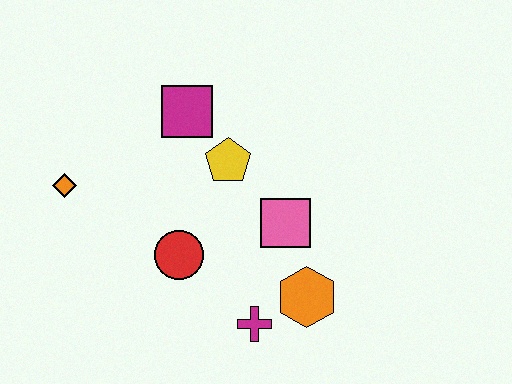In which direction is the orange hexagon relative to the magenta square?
The orange hexagon is below the magenta square.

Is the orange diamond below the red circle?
No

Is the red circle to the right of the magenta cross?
No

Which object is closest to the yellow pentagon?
The magenta square is closest to the yellow pentagon.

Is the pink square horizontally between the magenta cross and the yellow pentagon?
No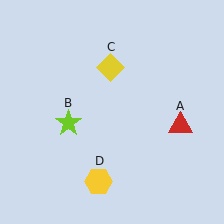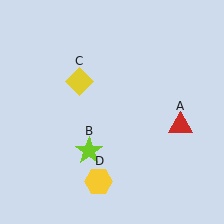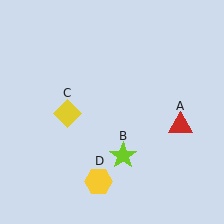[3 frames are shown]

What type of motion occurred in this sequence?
The lime star (object B), yellow diamond (object C) rotated counterclockwise around the center of the scene.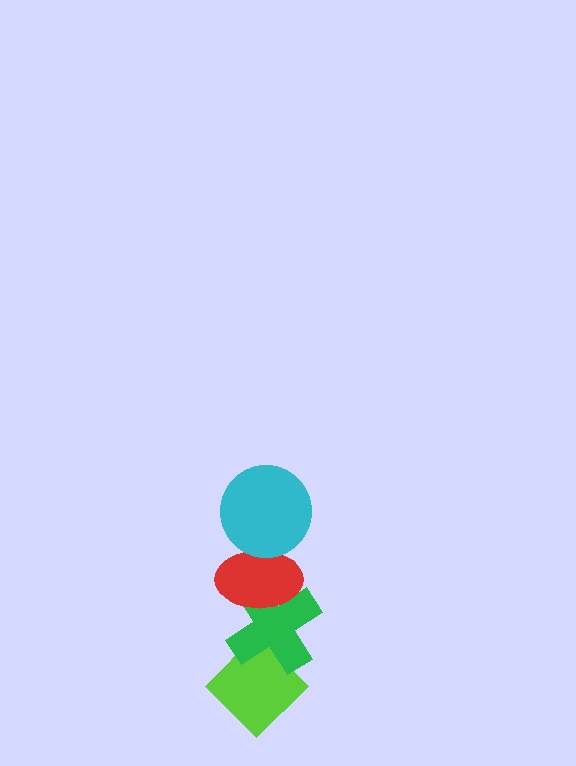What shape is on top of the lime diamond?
The green cross is on top of the lime diamond.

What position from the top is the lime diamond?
The lime diamond is 4th from the top.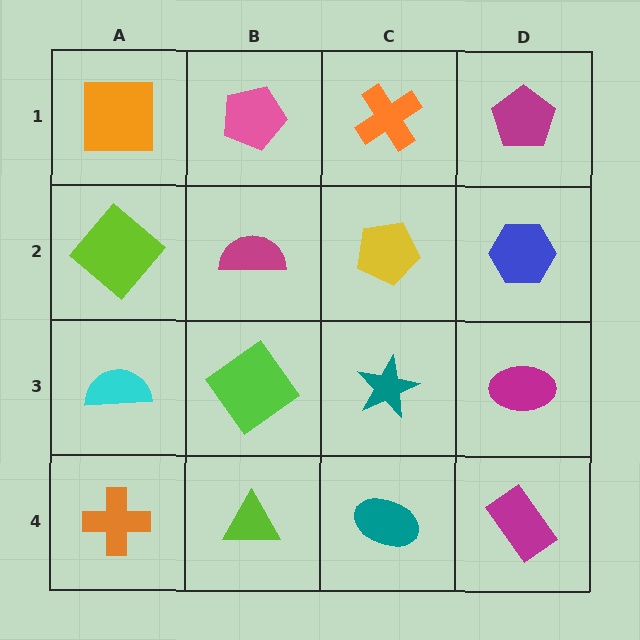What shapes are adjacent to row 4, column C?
A teal star (row 3, column C), a lime triangle (row 4, column B), a magenta rectangle (row 4, column D).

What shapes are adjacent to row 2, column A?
An orange square (row 1, column A), a cyan semicircle (row 3, column A), a magenta semicircle (row 2, column B).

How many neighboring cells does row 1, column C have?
3.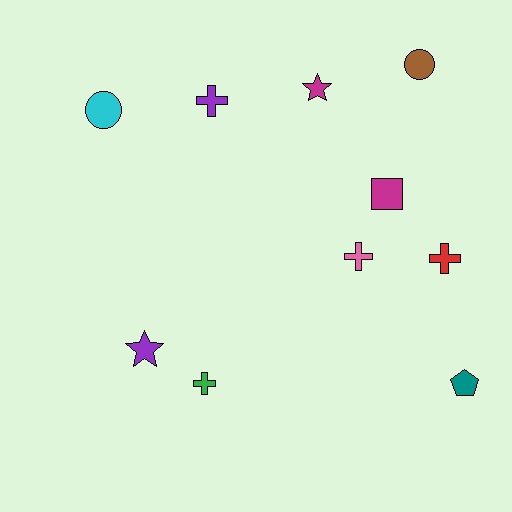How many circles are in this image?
There are 2 circles.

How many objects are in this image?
There are 10 objects.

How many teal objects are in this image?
There is 1 teal object.